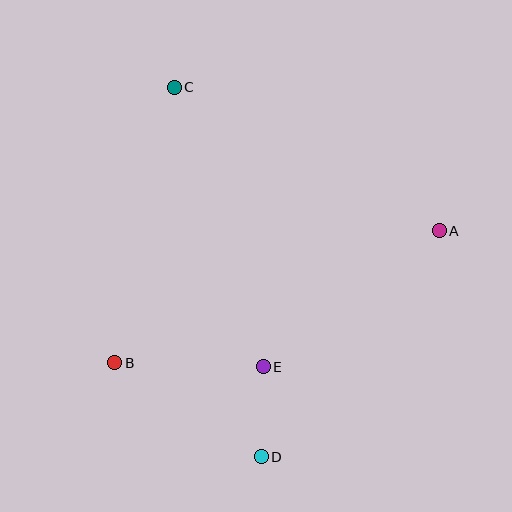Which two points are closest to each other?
Points D and E are closest to each other.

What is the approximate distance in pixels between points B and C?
The distance between B and C is approximately 282 pixels.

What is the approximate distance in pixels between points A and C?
The distance between A and C is approximately 302 pixels.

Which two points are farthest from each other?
Points C and D are farthest from each other.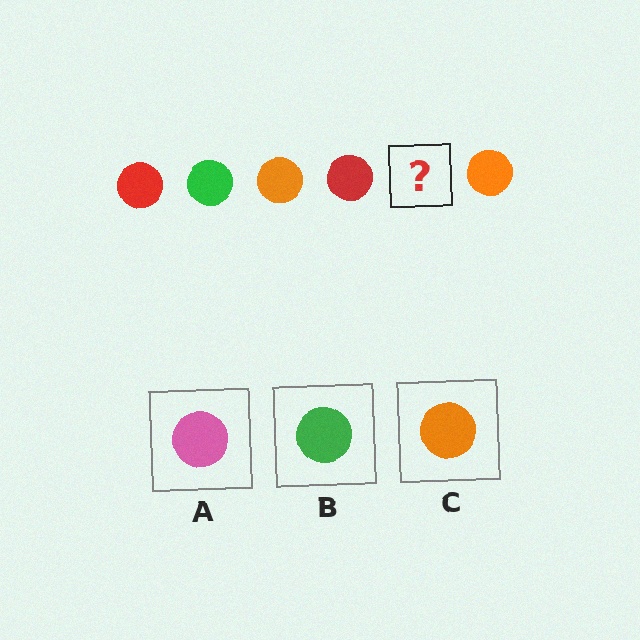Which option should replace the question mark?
Option B.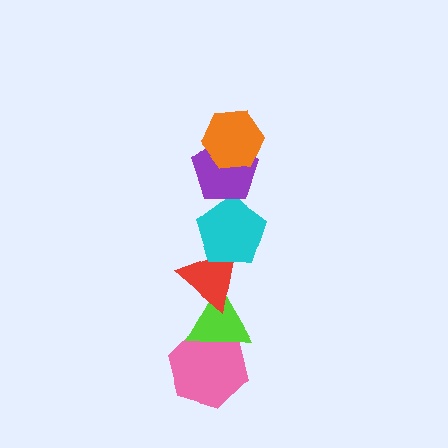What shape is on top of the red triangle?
The cyan pentagon is on top of the red triangle.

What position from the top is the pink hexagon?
The pink hexagon is 6th from the top.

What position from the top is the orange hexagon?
The orange hexagon is 1st from the top.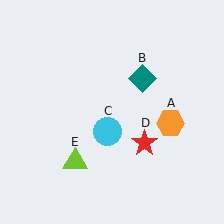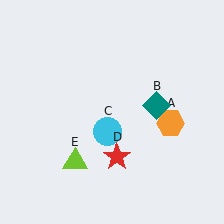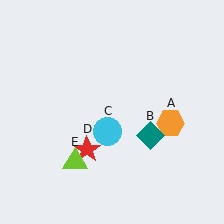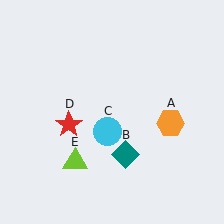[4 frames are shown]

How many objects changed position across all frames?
2 objects changed position: teal diamond (object B), red star (object D).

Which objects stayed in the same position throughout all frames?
Orange hexagon (object A) and cyan circle (object C) and lime triangle (object E) remained stationary.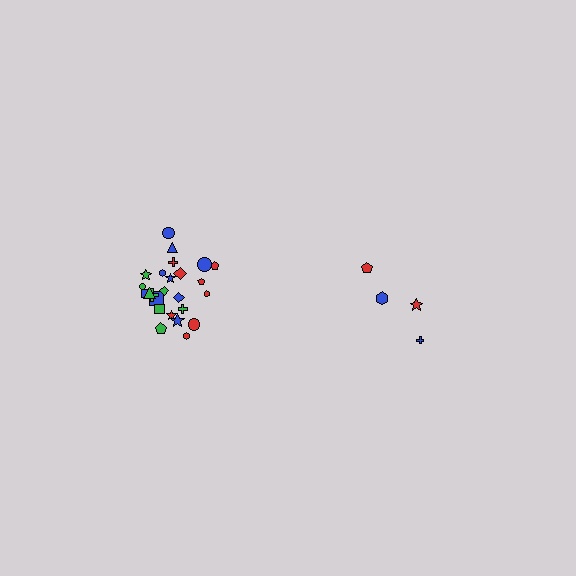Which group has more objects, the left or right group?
The left group.